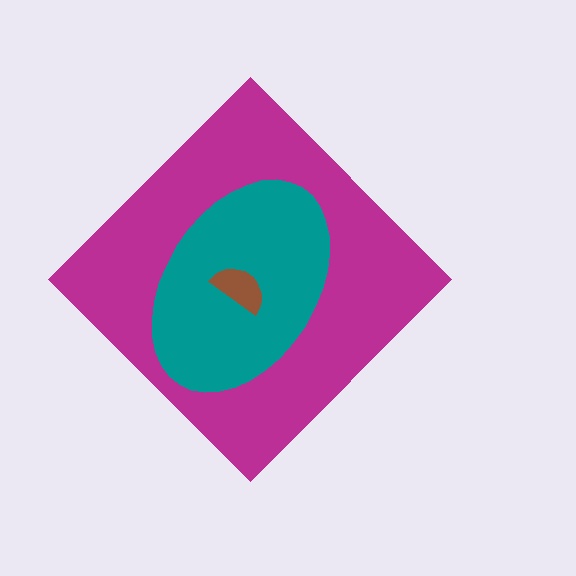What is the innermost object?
The brown semicircle.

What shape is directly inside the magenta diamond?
The teal ellipse.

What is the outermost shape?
The magenta diamond.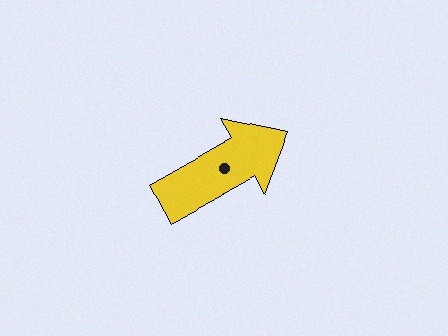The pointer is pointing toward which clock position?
Roughly 2 o'clock.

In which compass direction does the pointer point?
Northeast.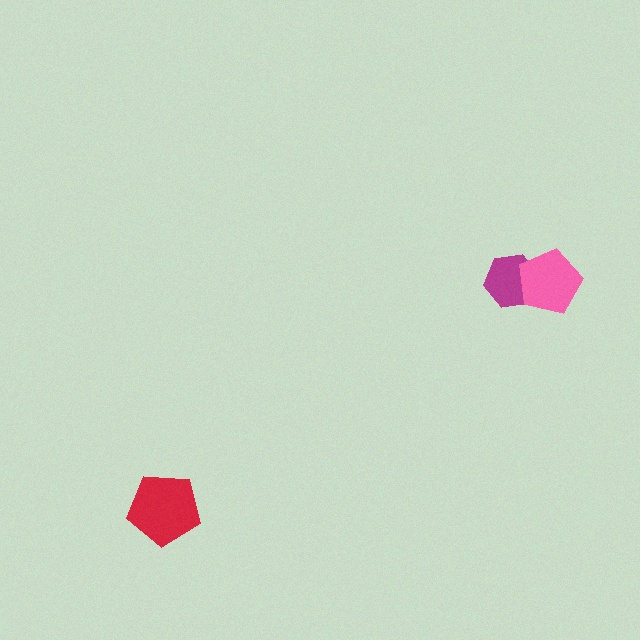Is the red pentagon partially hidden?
No, no other shape covers it.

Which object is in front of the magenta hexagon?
The pink pentagon is in front of the magenta hexagon.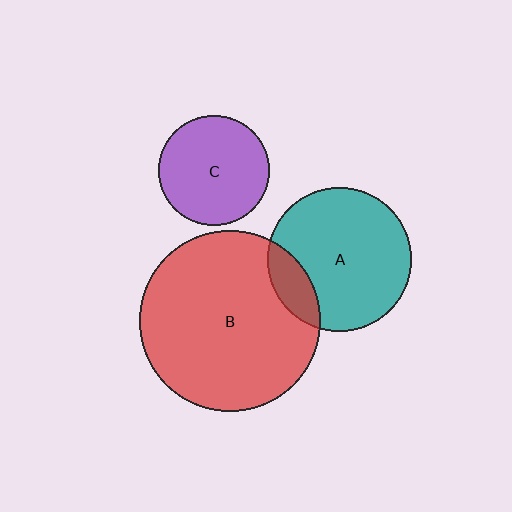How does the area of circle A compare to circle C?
Approximately 1.7 times.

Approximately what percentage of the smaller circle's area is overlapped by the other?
Approximately 15%.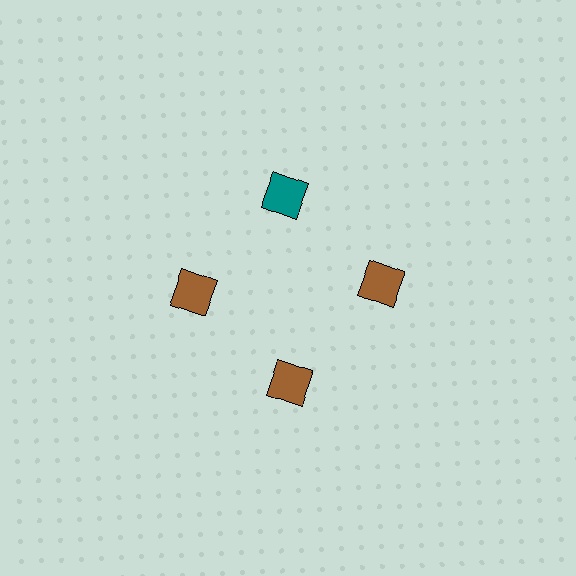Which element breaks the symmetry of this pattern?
The teal square at roughly the 12 o'clock position breaks the symmetry. All other shapes are brown squares.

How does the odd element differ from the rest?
It has a different color: teal instead of brown.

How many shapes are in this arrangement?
There are 4 shapes arranged in a ring pattern.